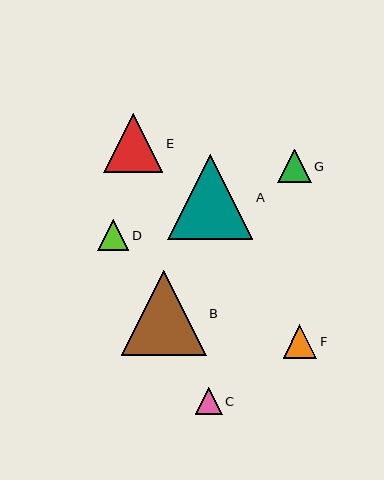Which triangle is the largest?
Triangle B is the largest with a size of approximately 85 pixels.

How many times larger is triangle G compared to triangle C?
Triangle G is approximately 1.2 times the size of triangle C.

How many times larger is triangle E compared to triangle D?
Triangle E is approximately 2.0 times the size of triangle D.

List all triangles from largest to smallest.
From largest to smallest: B, A, E, F, G, D, C.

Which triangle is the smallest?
Triangle C is the smallest with a size of approximately 27 pixels.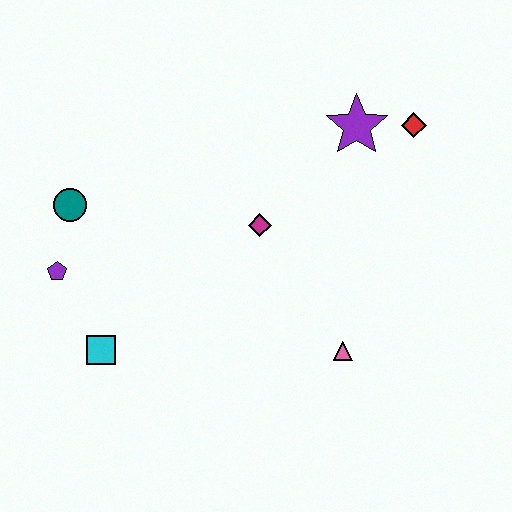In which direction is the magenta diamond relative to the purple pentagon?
The magenta diamond is to the right of the purple pentagon.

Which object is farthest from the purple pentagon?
The red diamond is farthest from the purple pentagon.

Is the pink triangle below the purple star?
Yes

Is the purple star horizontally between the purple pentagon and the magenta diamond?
No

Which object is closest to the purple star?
The red diamond is closest to the purple star.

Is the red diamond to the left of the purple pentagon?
No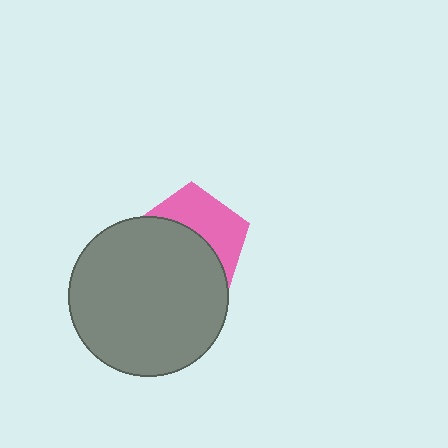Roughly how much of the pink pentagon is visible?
A small part of it is visible (roughly 42%).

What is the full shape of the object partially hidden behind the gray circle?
The partially hidden object is a pink pentagon.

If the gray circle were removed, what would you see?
You would see the complete pink pentagon.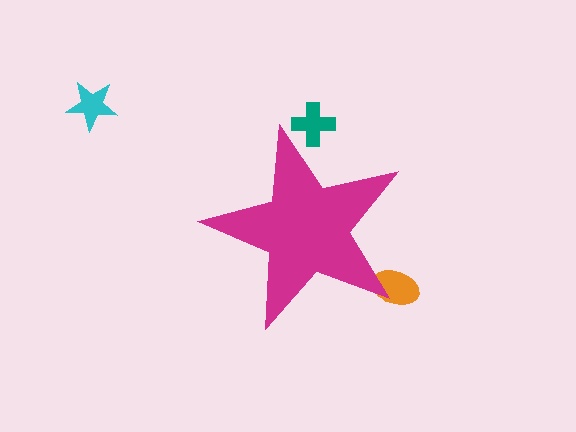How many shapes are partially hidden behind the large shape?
2 shapes are partially hidden.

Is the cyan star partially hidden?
No, the cyan star is fully visible.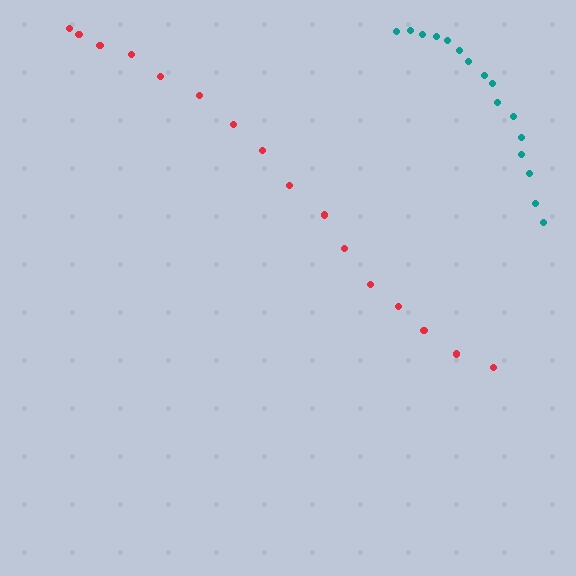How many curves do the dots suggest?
There are 2 distinct paths.